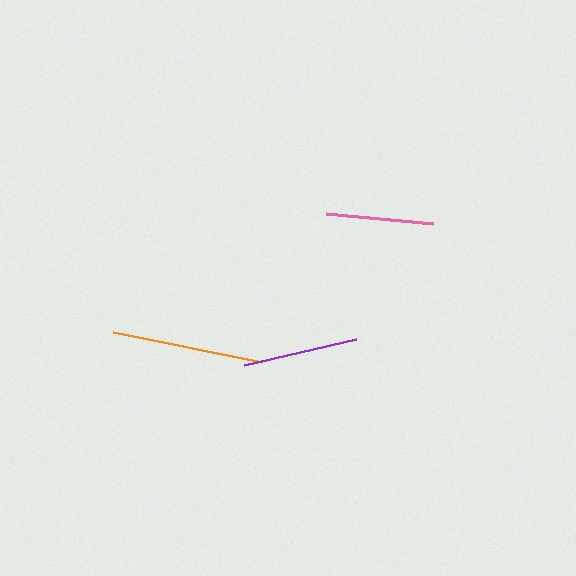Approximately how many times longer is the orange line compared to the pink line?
The orange line is approximately 1.4 times the length of the pink line.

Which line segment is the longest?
The orange line is the longest at approximately 152 pixels.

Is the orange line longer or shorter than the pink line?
The orange line is longer than the pink line.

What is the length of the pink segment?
The pink segment is approximately 107 pixels long.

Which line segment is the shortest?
The pink line is the shortest at approximately 107 pixels.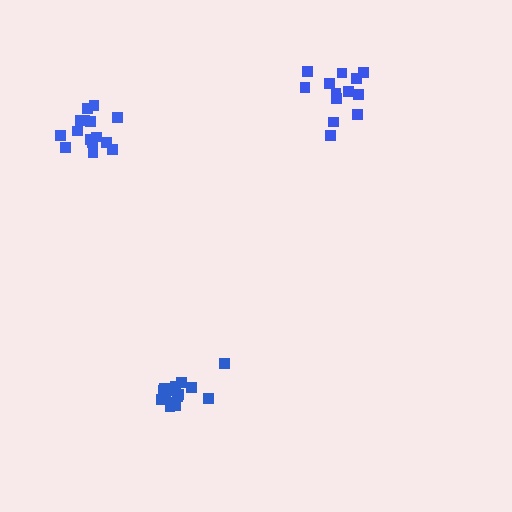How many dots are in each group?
Group 1: 18 dots, Group 2: 16 dots, Group 3: 13 dots (47 total).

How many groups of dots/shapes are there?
There are 3 groups.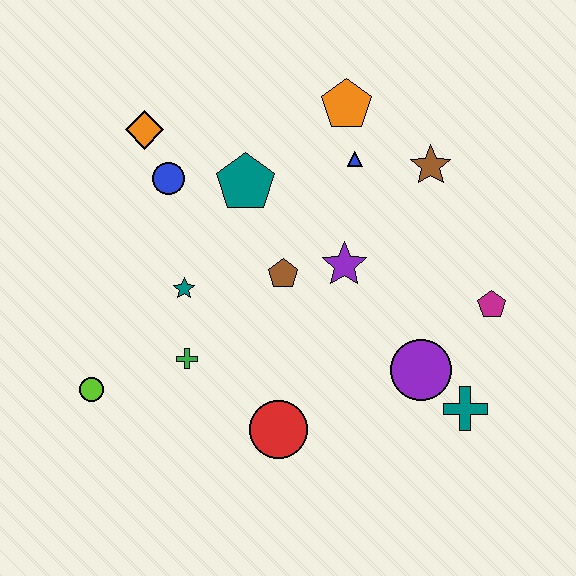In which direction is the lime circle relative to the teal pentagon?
The lime circle is below the teal pentagon.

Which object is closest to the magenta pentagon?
The purple circle is closest to the magenta pentagon.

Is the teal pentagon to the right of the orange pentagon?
No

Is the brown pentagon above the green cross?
Yes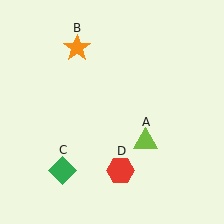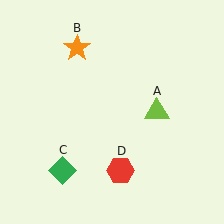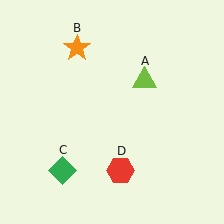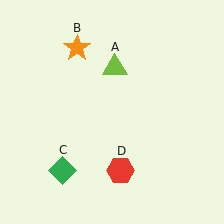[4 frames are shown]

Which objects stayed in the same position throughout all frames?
Orange star (object B) and green diamond (object C) and red hexagon (object D) remained stationary.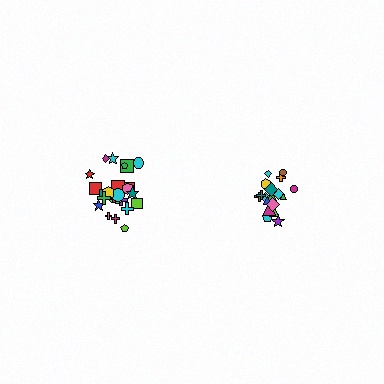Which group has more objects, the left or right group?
The left group.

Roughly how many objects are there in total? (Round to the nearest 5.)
Roughly 45 objects in total.